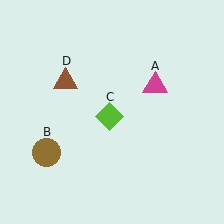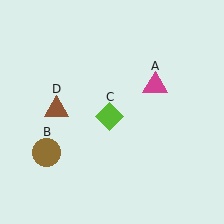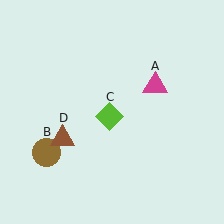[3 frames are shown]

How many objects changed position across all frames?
1 object changed position: brown triangle (object D).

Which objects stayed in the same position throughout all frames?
Magenta triangle (object A) and brown circle (object B) and lime diamond (object C) remained stationary.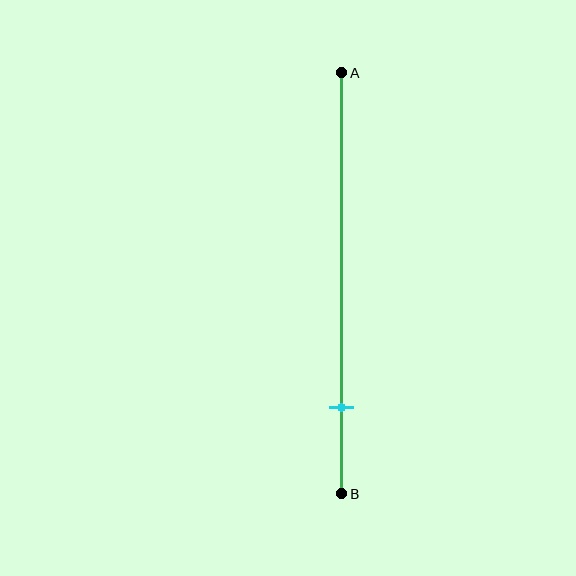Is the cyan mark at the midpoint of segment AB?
No, the mark is at about 80% from A, not at the 50% midpoint.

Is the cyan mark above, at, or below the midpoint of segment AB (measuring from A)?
The cyan mark is below the midpoint of segment AB.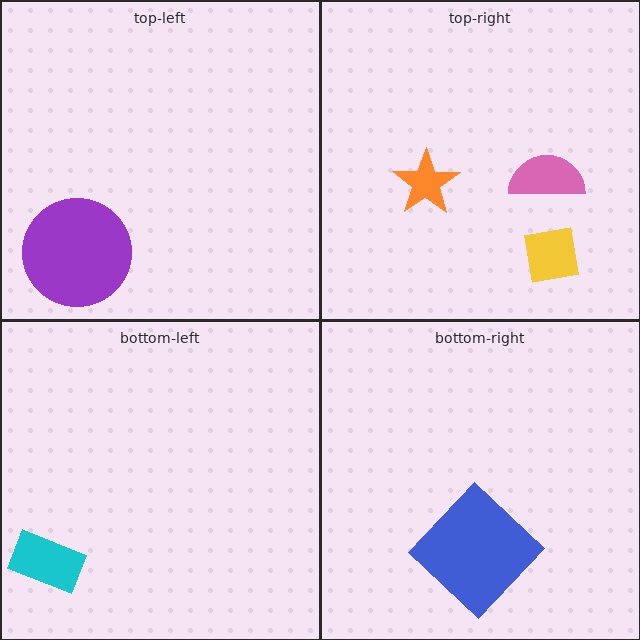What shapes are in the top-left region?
The purple circle.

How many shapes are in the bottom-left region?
1.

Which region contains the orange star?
The top-right region.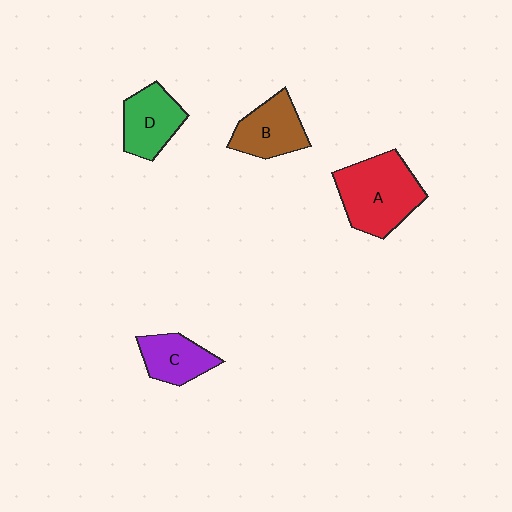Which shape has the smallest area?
Shape C (purple).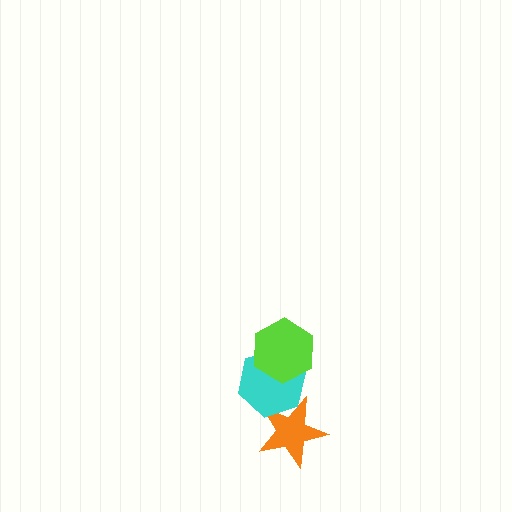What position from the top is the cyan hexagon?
The cyan hexagon is 2nd from the top.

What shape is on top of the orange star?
The cyan hexagon is on top of the orange star.